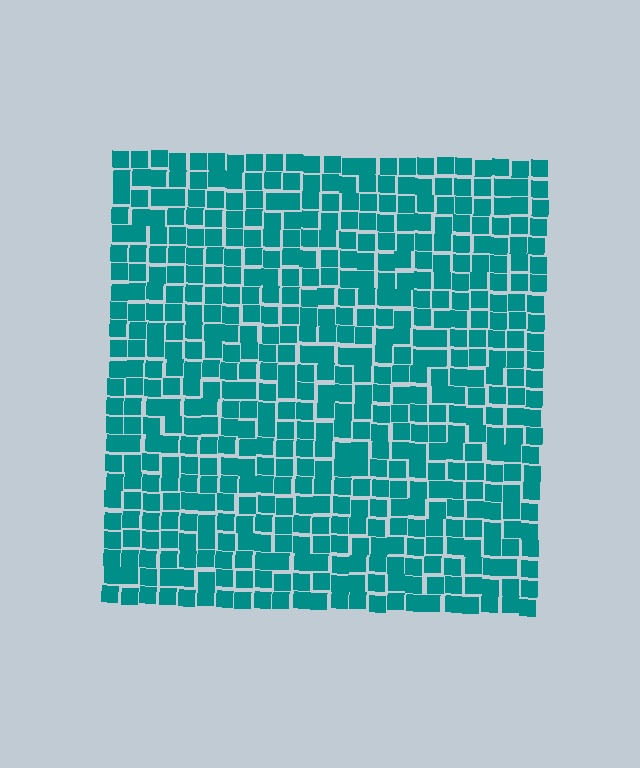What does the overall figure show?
The overall figure shows a square.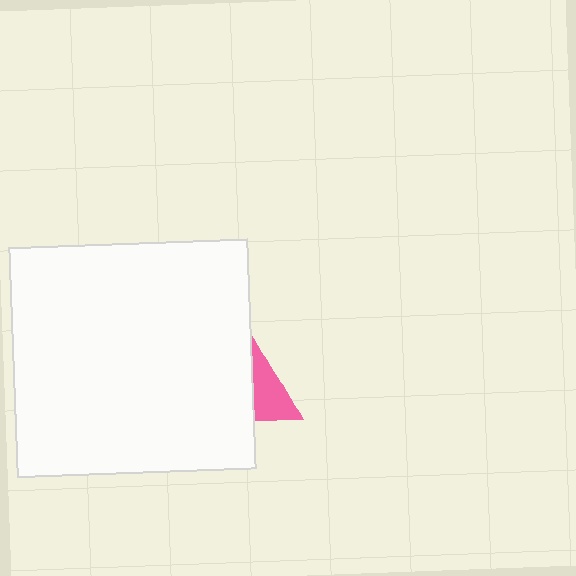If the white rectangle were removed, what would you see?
You would see the complete pink triangle.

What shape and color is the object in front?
The object in front is a white rectangle.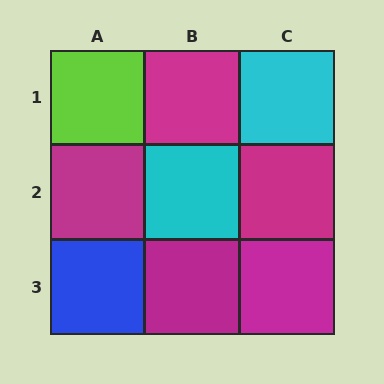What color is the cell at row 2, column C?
Magenta.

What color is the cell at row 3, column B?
Magenta.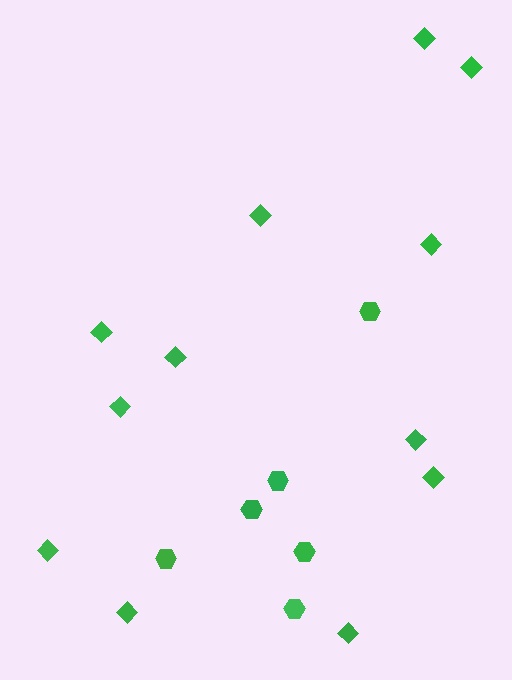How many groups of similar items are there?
There are 2 groups: one group of diamonds (12) and one group of hexagons (6).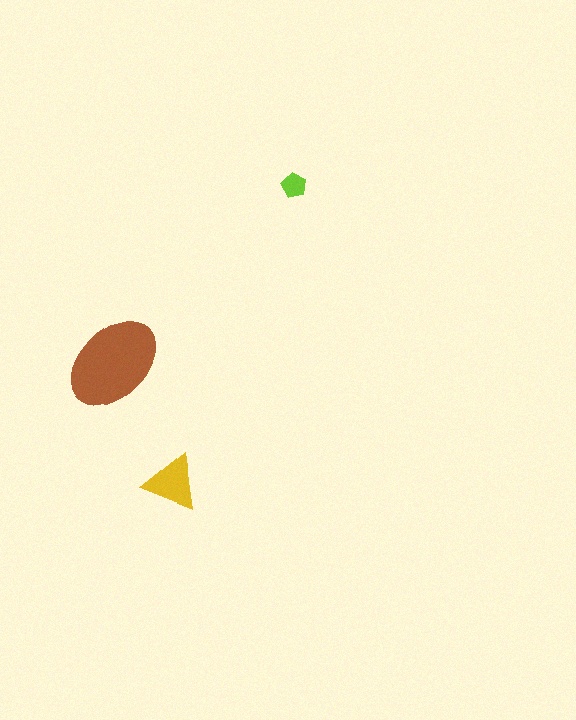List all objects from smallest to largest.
The lime pentagon, the yellow triangle, the brown ellipse.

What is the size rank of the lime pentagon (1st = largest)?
3rd.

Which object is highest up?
The lime pentagon is topmost.